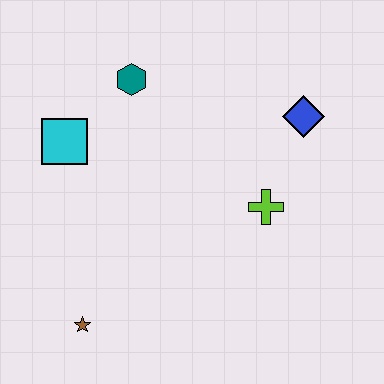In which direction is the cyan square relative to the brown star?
The cyan square is above the brown star.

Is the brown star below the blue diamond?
Yes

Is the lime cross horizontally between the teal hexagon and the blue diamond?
Yes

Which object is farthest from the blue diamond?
The brown star is farthest from the blue diamond.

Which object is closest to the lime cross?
The blue diamond is closest to the lime cross.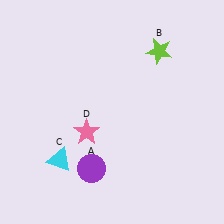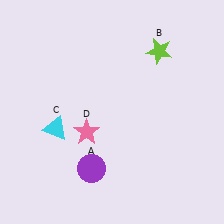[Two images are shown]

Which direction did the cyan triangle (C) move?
The cyan triangle (C) moved up.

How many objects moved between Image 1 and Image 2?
1 object moved between the two images.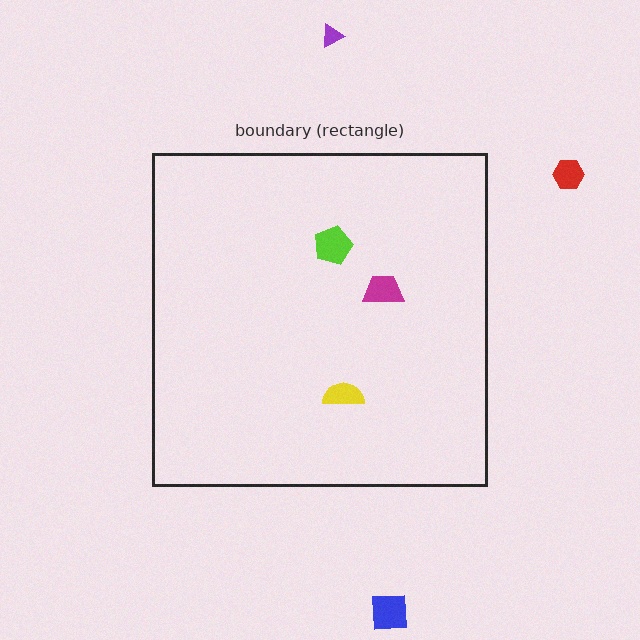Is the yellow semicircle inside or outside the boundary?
Inside.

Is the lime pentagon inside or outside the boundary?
Inside.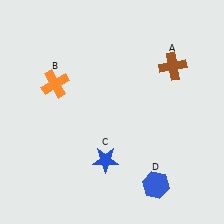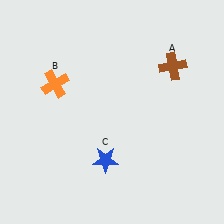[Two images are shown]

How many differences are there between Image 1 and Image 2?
There is 1 difference between the two images.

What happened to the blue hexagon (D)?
The blue hexagon (D) was removed in Image 2. It was in the bottom-right area of Image 1.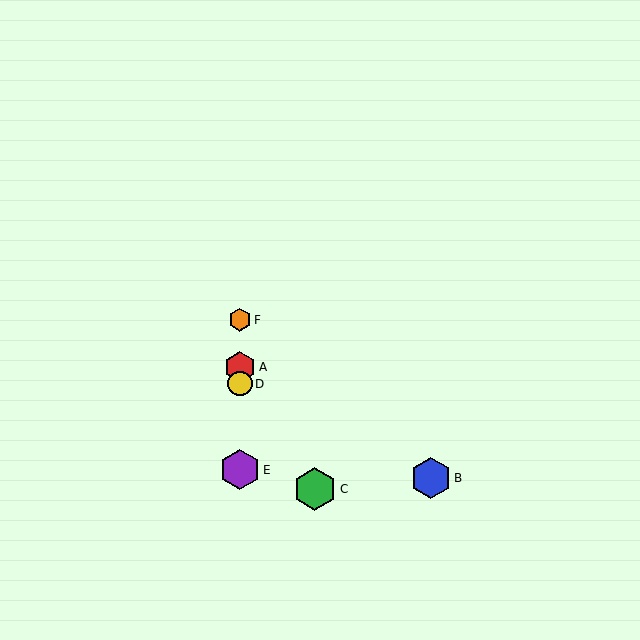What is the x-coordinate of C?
Object C is at x≈315.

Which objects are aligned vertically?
Objects A, D, E, F are aligned vertically.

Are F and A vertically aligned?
Yes, both are at x≈240.